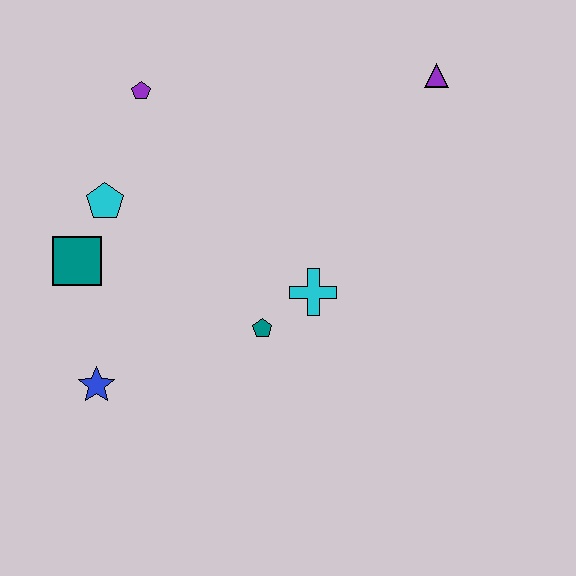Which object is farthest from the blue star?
The purple triangle is farthest from the blue star.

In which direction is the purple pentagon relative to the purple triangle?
The purple pentagon is to the left of the purple triangle.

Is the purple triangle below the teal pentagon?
No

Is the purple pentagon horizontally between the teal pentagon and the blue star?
Yes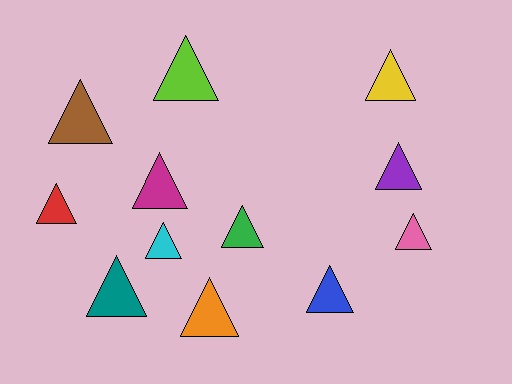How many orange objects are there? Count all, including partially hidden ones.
There is 1 orange object.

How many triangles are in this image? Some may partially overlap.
There are 12 triangles.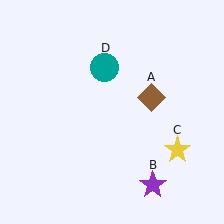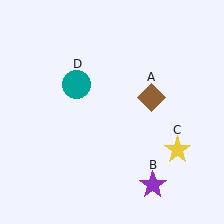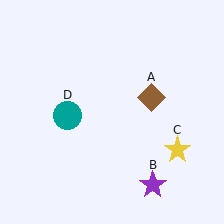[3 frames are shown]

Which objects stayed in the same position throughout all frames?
Brown diamond (object A) and purple star (object B) and yellow star (object C) remained stationary.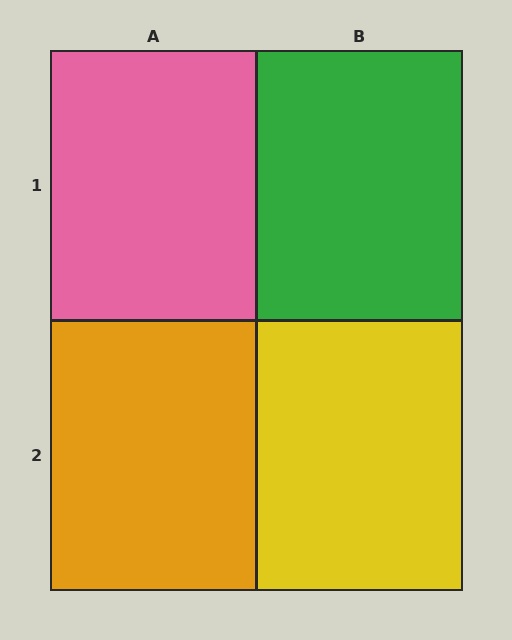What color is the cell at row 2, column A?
Orange.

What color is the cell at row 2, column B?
Yellow.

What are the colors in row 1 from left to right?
Pink, green.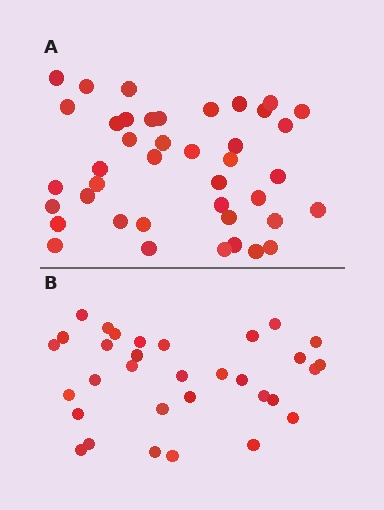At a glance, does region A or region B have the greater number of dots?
Region A (the top region) has more dots.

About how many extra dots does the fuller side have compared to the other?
Region A has roughly 8 or so more dots than region B.